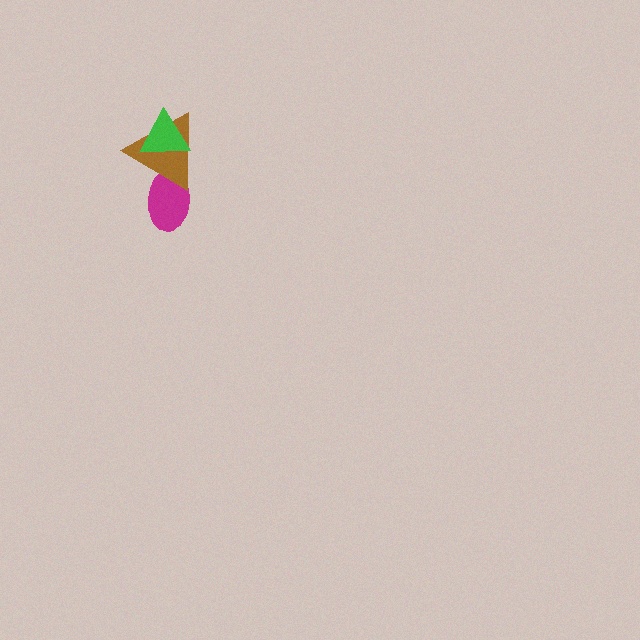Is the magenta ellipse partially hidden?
Yes, it is partially covered by another shape.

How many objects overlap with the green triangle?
1 object overlaps with the green triangle.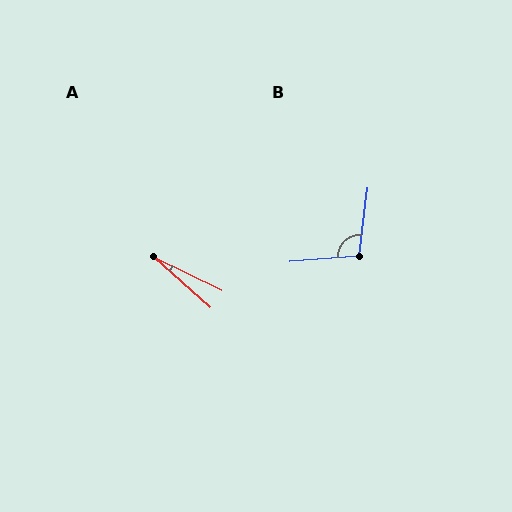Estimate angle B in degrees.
Approximately 101 degrees.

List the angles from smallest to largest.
A (16°), B (101°).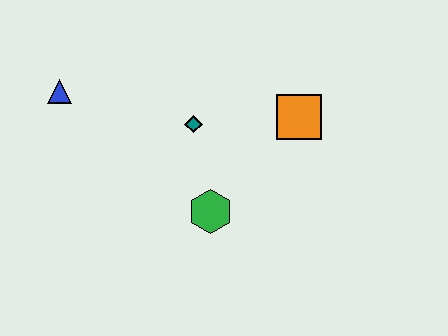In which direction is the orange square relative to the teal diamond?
The orange square is to the right of the teal diamond.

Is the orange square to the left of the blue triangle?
No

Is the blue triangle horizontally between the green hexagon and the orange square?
No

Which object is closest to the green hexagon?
The teal diamond is closest to the green hexagon.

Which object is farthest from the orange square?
The blue triangle is farthest from the orange square.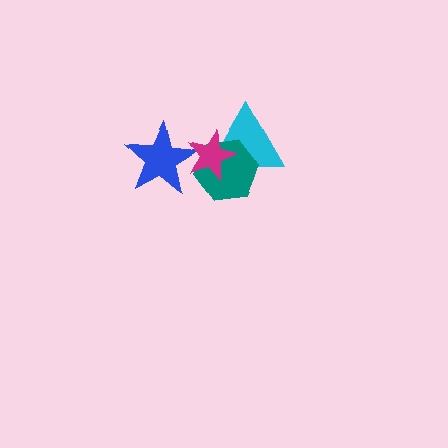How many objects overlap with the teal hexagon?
2 objects overlap with the teal hexagon.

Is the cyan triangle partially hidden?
Yes, it is partially covered by another shape.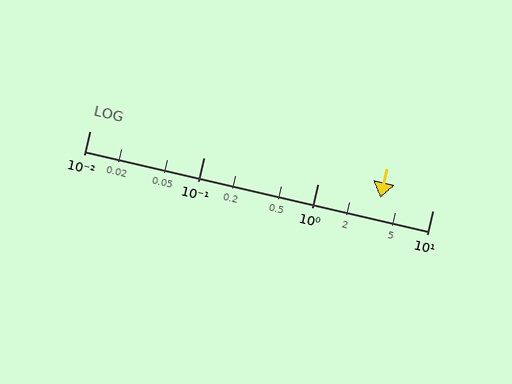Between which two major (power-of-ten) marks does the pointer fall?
The pointer is between 1 and 10.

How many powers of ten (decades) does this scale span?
The scale spans 3 decades, from 0.01 to 10.